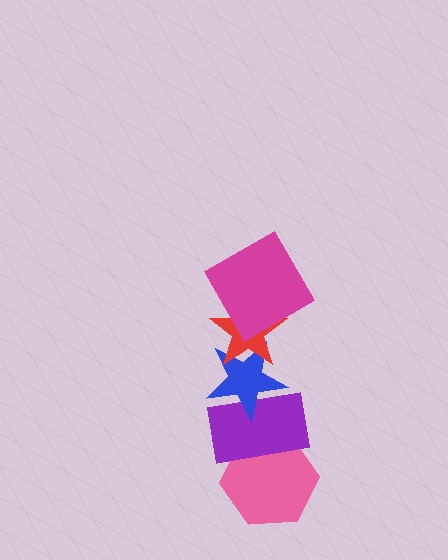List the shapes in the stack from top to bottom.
From top to bottom: the magenta diamond, the red star, the blue star, the purple rectangle, the pink hexagon.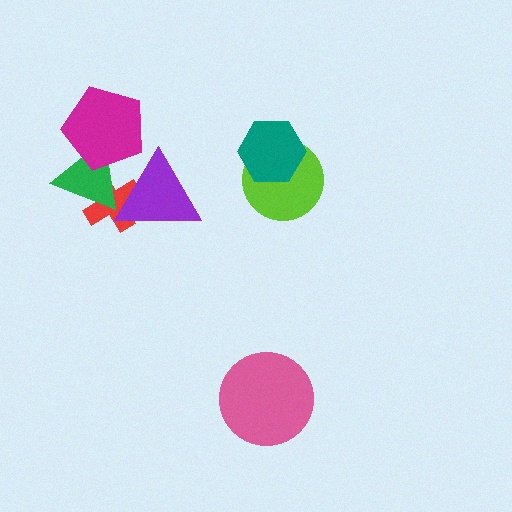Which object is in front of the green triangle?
The magenta pentagon is in front of the green triangle.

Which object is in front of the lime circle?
The teal hexagon is in front of the lime circle.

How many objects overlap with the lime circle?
1 object overlaps with the lime circle.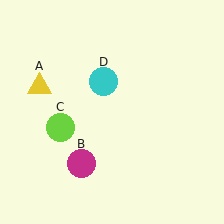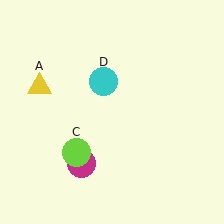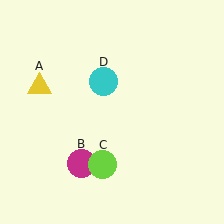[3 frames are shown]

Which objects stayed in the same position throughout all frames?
Yellow triangle (object A) and magenta circle (object B) and cyan circle (object D) remained stationary.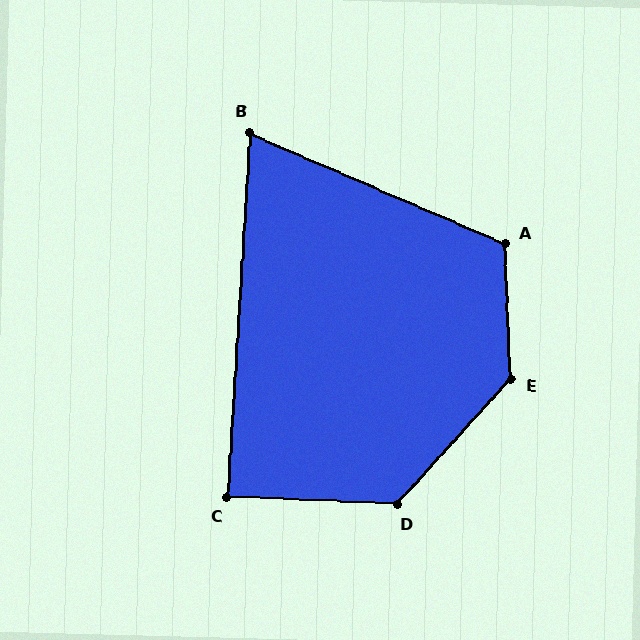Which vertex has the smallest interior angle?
B, at approximately 70 degrees.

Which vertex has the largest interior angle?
E, at approximately 135 degrees.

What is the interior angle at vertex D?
Approximately 130 degrees (obtuse).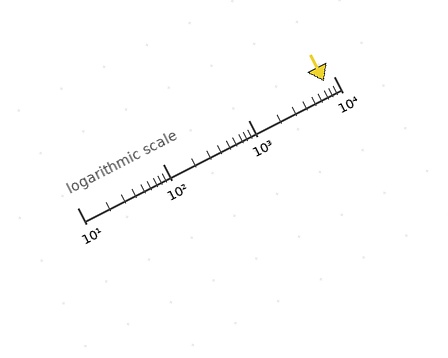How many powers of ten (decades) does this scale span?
The scale spans 3 decades, from 10 to 10000.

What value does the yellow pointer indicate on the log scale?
The pointer indicates approximately 7800.